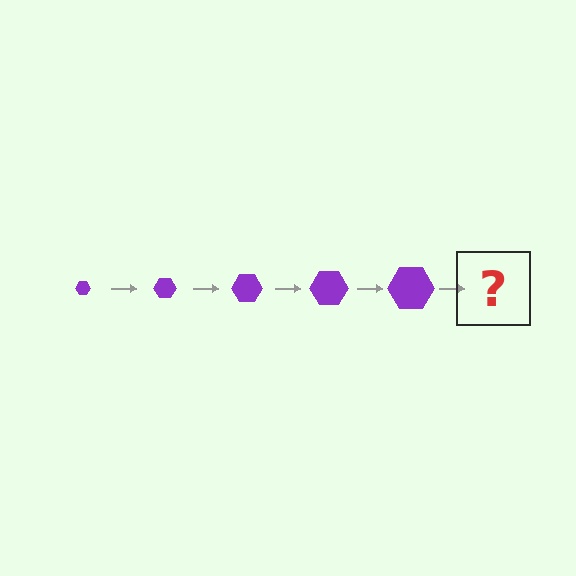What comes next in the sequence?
The next element should be a purple hexagon, larger than the previous one.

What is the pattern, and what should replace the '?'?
The pattern is that the hexagon gets progressively larger each step. The '?' should be a purple hexagon, larger than the previous one.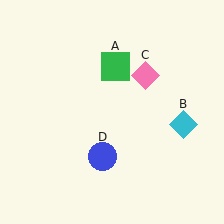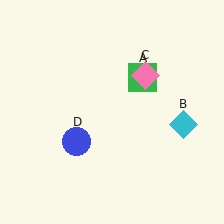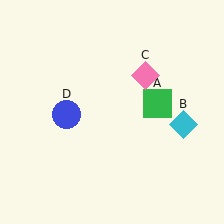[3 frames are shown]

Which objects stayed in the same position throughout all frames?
Cyan diamond (object B) and pink diamond (object C) remained stationary.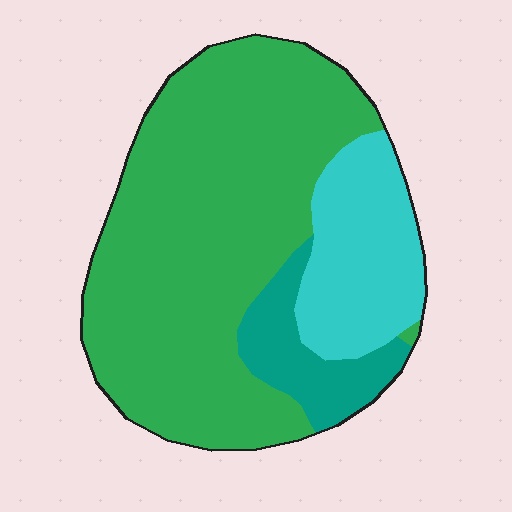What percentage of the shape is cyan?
Cyan takes up less than a quarter of the shape.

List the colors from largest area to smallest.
From largest to smallest: green, cyan, teal.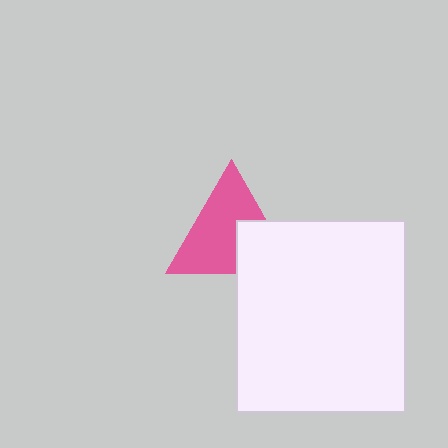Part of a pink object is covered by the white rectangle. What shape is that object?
It is a triangle.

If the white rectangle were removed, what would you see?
You would see the complete pink triangle.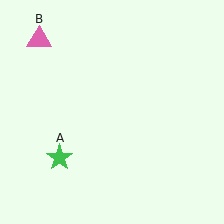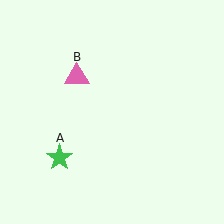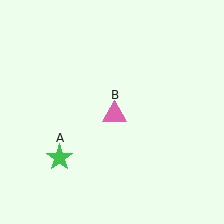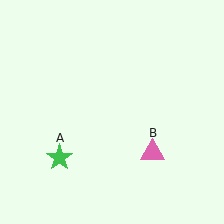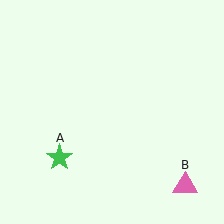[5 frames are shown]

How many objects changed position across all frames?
1 object changed position: pink triangle (object B).